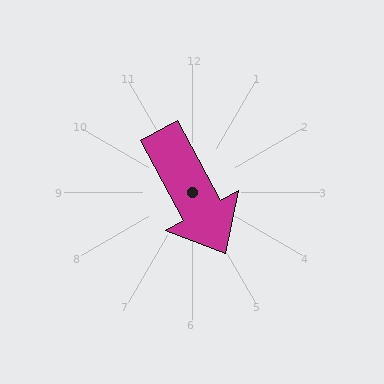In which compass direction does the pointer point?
Southeast.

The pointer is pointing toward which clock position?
Roughly 5 o'clock.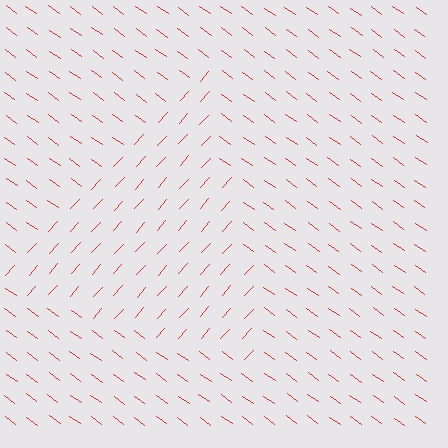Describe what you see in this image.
The image is filled with small red line segments. A triangle region in the image has lines oriented differently from the surrounding lines, creating a visible texture boundary.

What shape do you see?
I see a triangle.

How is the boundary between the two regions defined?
The boundary is defined purely by a change in line orientation (approximately 83 degrees difference). All lines are the same color and thickness.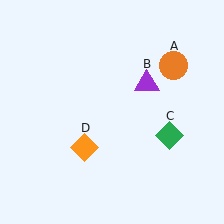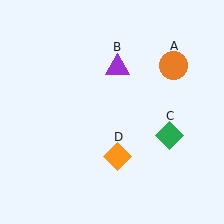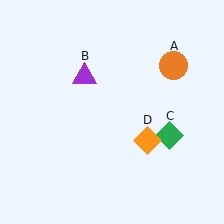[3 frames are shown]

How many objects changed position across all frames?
2 objects changed position: purple triangle (object B), orange diamond (object D).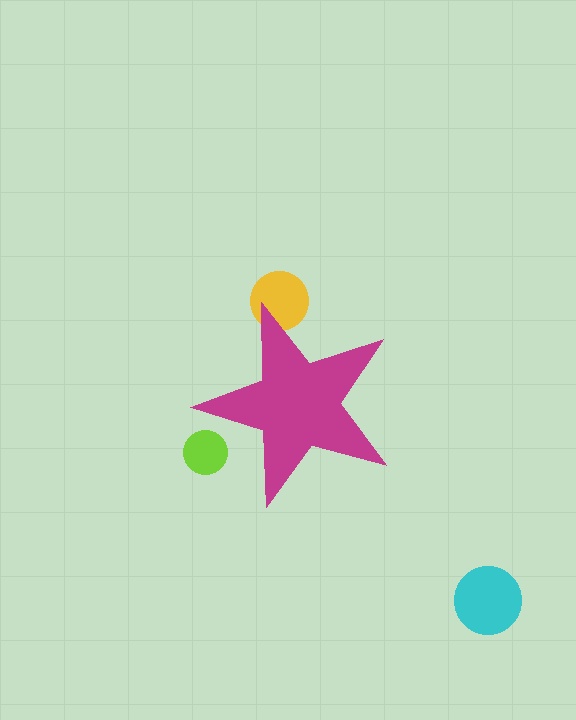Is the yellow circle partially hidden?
Yes, the yellow circle is partially hidden behind the magenta star.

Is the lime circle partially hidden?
Yes, the lime circle is partially hidden behind the magenta star.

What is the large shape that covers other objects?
A magenta star.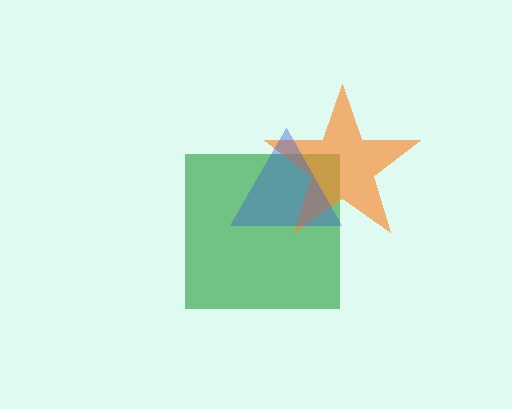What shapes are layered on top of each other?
The layered shapes are: a green square, an orange star, a blue triangle.